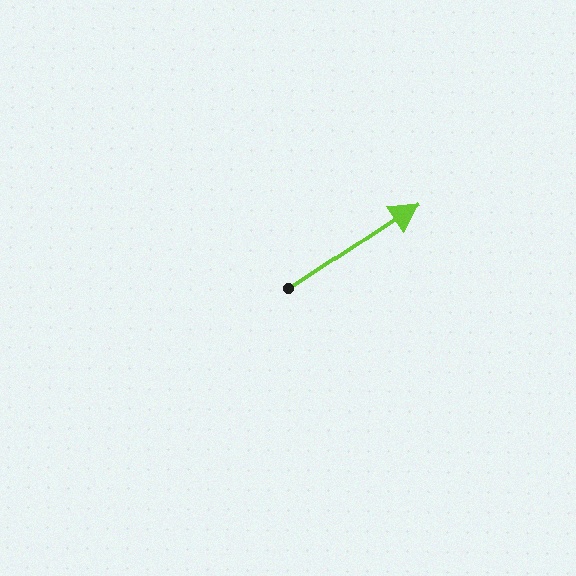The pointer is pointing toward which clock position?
Roughly 2 o'clock.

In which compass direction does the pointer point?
Northeast.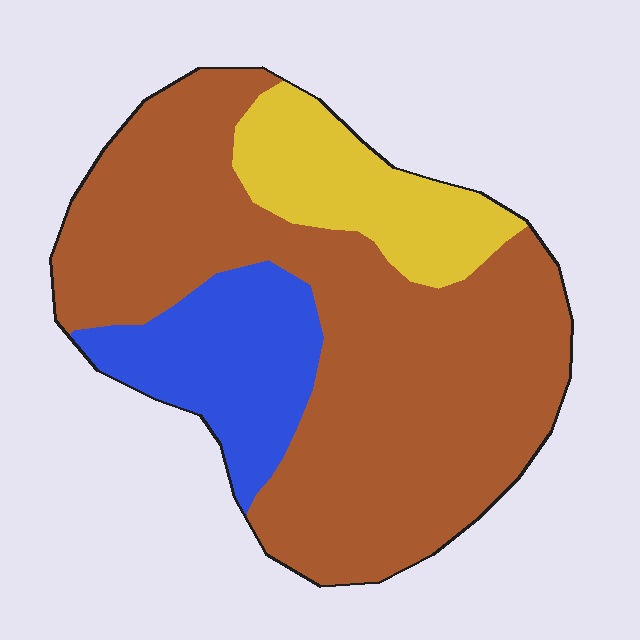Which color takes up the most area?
Brown, at roughly 65%.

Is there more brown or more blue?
Brown.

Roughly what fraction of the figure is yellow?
Yellow covers 16% of the figure.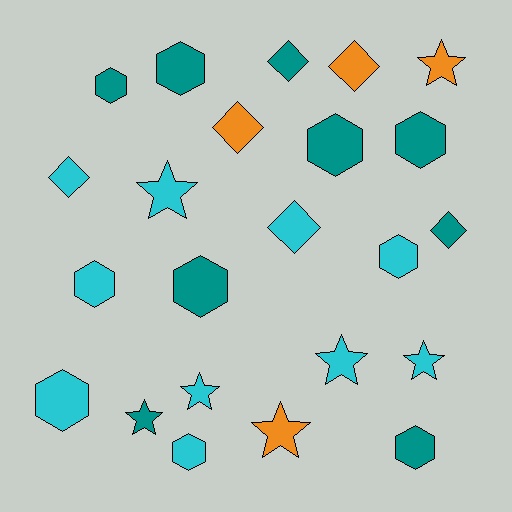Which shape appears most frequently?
Hexagon, with 10 objects.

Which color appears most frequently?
Cyan, with 10 objects.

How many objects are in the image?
There are 23 objects.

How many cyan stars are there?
There are 4 cyan stars.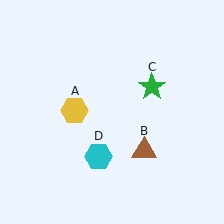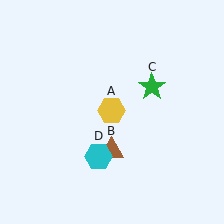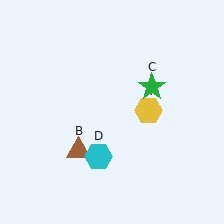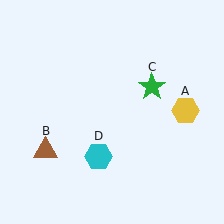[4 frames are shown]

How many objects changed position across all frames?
2 objects changed position: yellow hexagon (object A), brown triangle (object B).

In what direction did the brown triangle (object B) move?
The brown triangle (object B) moved left.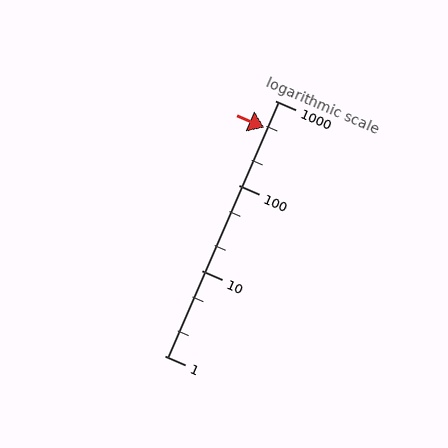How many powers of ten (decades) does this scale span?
The scale spans 3 decades, from 1 to 1000.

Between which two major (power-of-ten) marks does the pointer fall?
The pointer is between 100 and 1000.